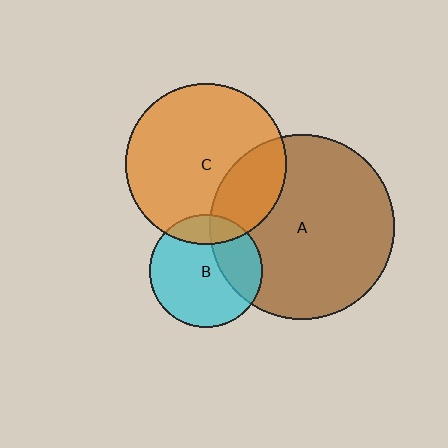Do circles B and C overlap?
Yes.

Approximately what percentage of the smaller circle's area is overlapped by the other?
Approximately 15%.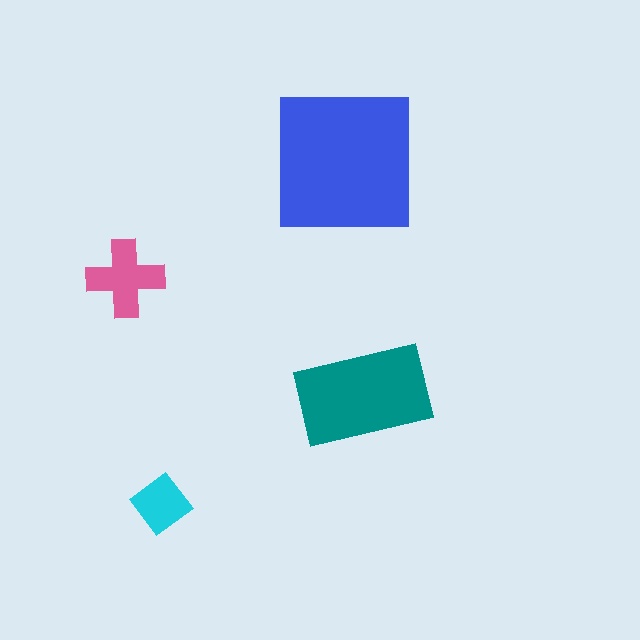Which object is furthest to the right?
The teal rectangle is rightmost.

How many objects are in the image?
There are 4 objects in the image.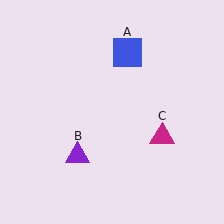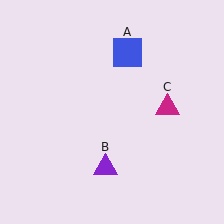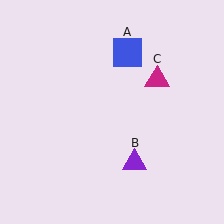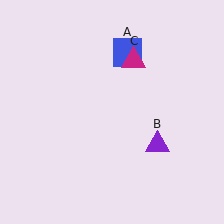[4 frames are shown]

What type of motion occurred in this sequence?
The purple triangle (object B), magenta triangle (object C) rotated counterclockwise around the center of the scene.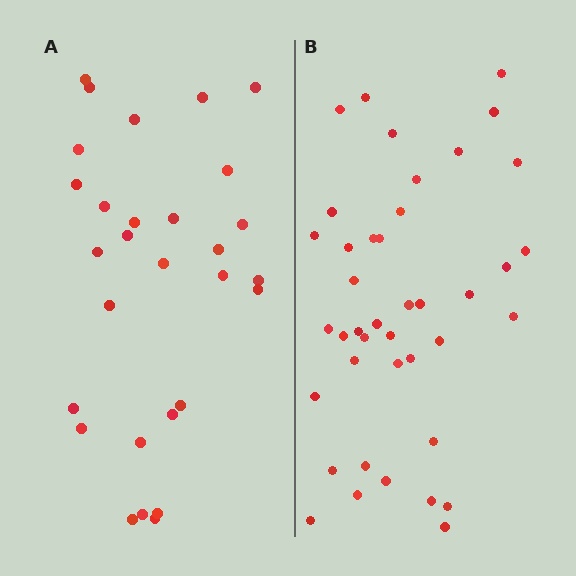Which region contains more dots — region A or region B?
Region B (the right region) has more dots.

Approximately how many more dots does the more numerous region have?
Region B has roughly 12 or so more dots than region A.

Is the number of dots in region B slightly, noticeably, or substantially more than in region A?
Region B has noticeably more, but not dramatically so. The ratio is roughly 1.4 to 1.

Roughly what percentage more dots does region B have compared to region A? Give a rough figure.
About 40% more.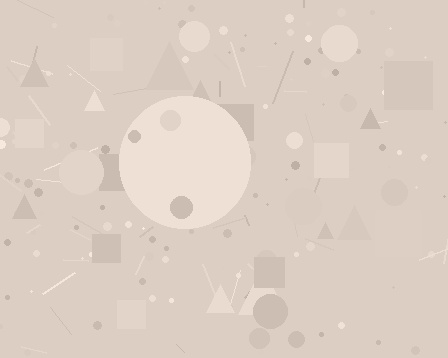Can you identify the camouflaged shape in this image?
The camouflaged shape is a circle.